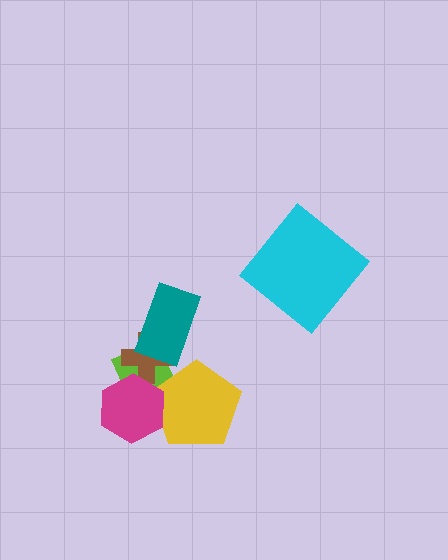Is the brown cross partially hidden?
Yes, it is partially covered by another shape.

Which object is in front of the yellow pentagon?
The magenta hexagon is in front of the yellow pentagon.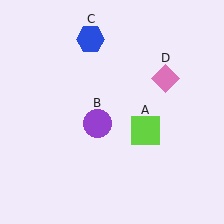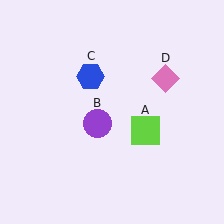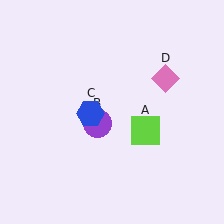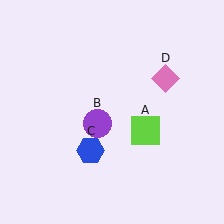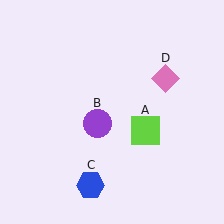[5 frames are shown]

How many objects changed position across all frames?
1 object changed position: blue hexagon (object C).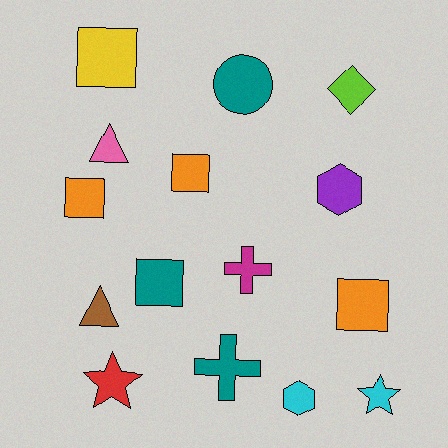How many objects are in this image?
There are 15 objects.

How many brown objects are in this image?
There is 1 brown object.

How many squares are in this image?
There are 5 squares.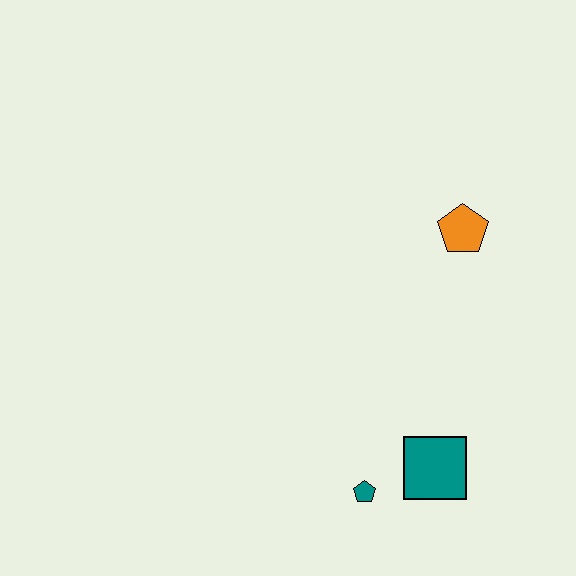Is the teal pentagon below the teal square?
Yes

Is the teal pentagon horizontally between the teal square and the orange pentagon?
No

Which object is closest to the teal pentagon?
The teal square is closest to the teal pentagon.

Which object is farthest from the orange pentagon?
The teal pentagon is farthest from the orange pentagon.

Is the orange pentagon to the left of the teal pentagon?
No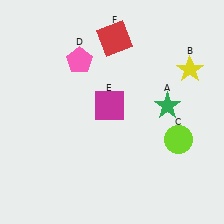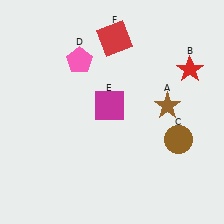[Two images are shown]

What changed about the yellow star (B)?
In Image 1, B is yellow. In Image 2, it changed to red.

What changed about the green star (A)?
In Image 1, A is green. In Image 2, it changed to brown.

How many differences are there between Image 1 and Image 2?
There are 3 differences between the two images.